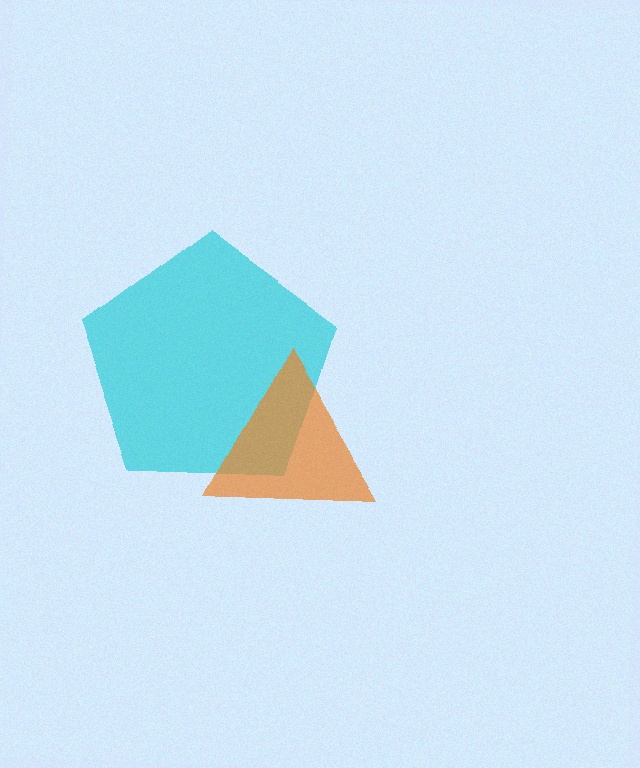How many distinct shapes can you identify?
There are 2 distinct shapes: a cyan pentagon, an orange triangle.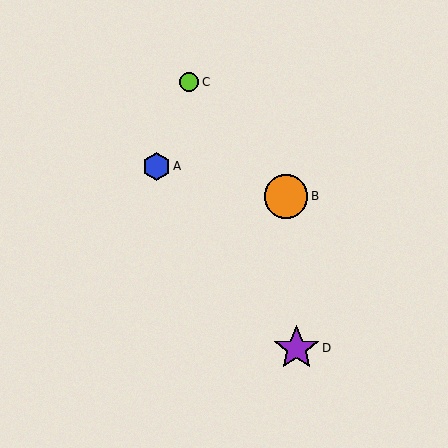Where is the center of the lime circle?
The center of the lime circle is at (189, 82).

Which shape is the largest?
The purple star (labeled D) is the largest.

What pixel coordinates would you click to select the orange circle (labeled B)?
Click at (286, 196) to select the orange circle B.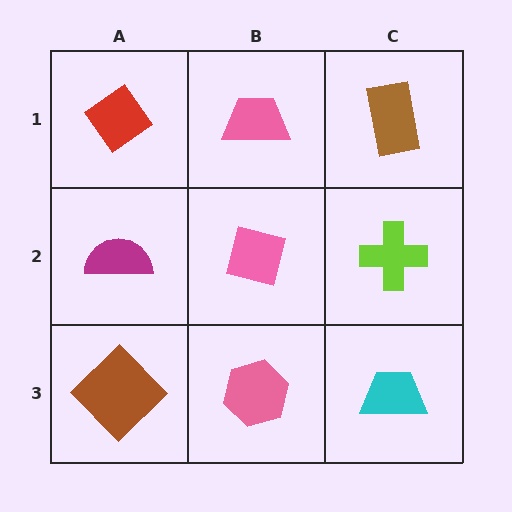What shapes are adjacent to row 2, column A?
A red diamond (row 1, column A), a brown diamond (row 3, column A), a pink square (row 2, column B).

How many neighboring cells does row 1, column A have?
2.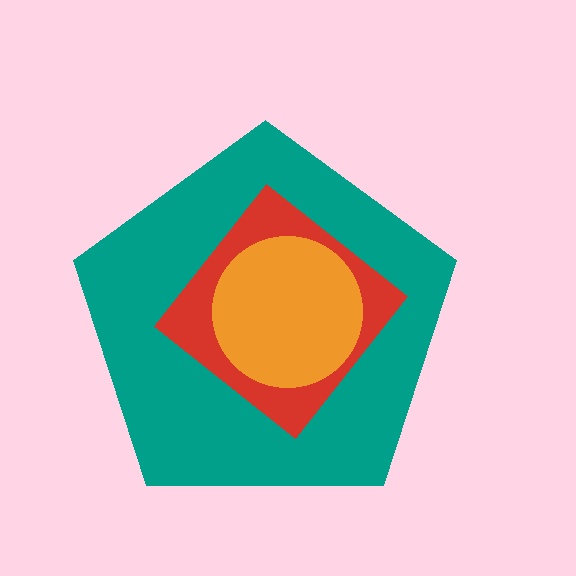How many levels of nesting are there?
3.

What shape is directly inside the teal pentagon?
The red diamond.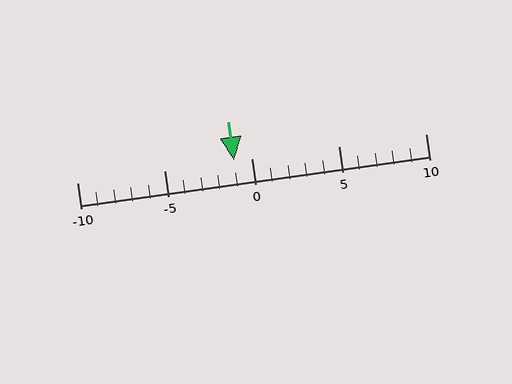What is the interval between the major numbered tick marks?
The major tick marks are spaced 5 units apart.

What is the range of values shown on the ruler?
The ruler shows values from -10 to 10.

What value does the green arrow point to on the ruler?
The green arrow points to approximately -1.